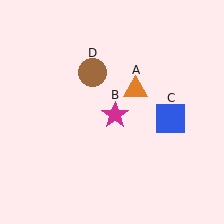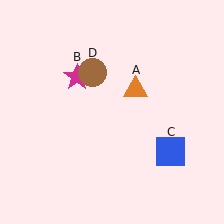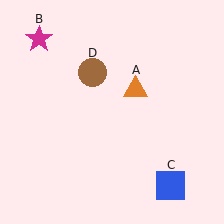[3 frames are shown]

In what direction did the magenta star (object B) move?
The magenta star (object B) moved up and to the left.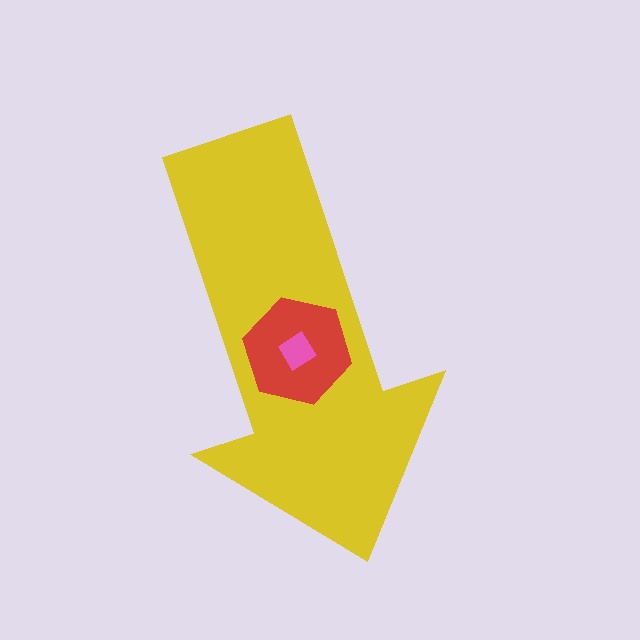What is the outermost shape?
The yellow arrow.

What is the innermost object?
The pink diamond.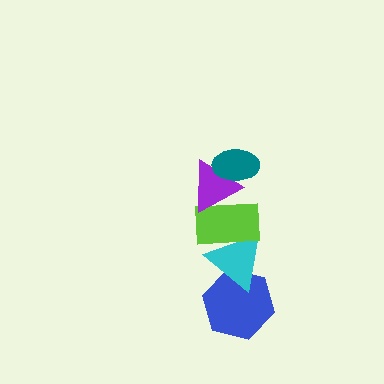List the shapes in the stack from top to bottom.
From top to bottom: the teal ellipse, the purple triangle, the lime rectangle, the cyan triangle, the blue hexagon.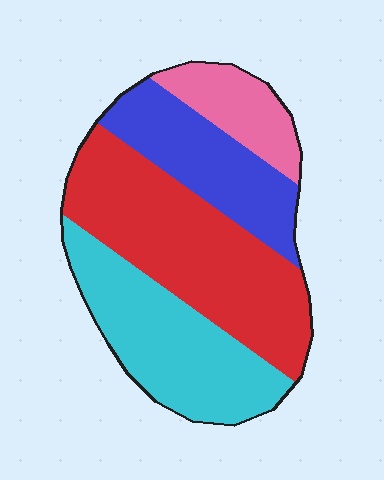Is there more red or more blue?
Red.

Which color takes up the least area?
Pink, at roughly 10%.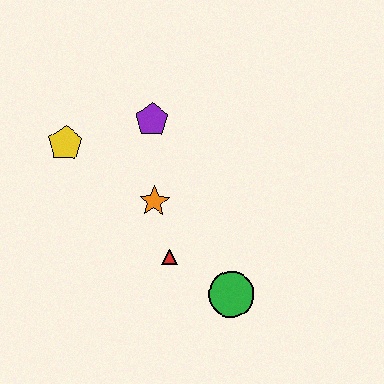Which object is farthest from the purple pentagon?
The green circle is farthest from the purple pentagon.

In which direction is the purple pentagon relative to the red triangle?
The purple pentagon is above the red triangle.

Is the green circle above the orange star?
No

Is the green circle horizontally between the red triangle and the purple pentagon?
No